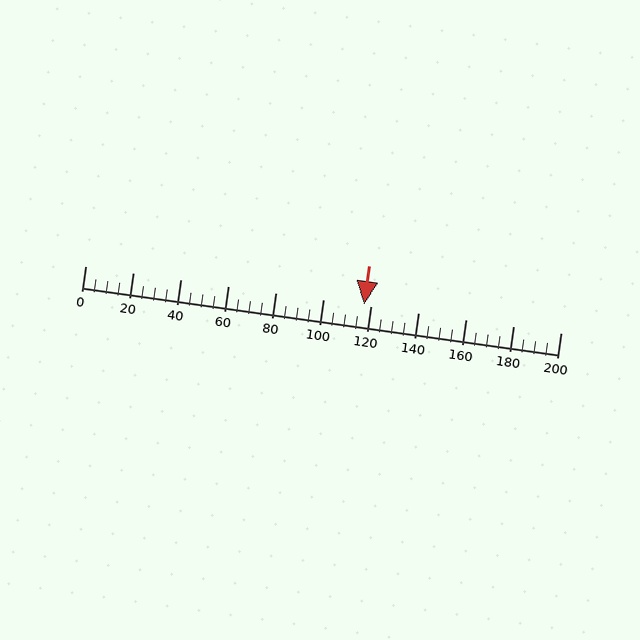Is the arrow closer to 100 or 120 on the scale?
The arrow is closer to 120.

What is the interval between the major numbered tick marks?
The major tick marks are spaced 20 units apart.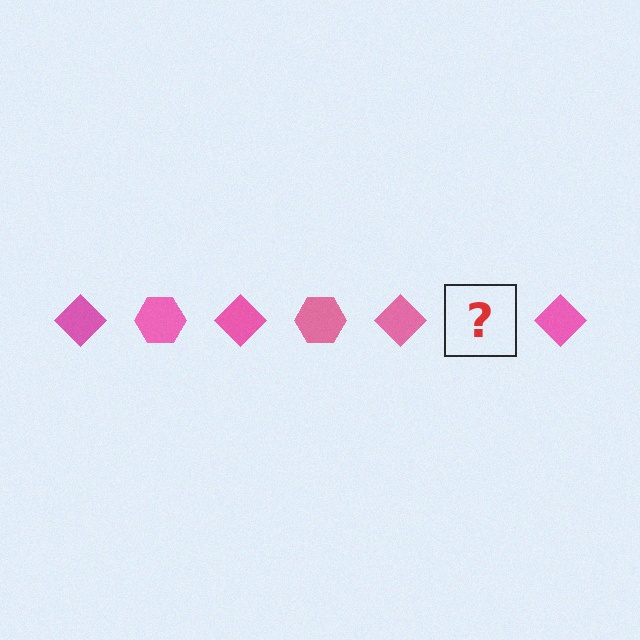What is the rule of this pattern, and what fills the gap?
The rule is that the pattern cycles through diamond, hexagon shapes in pink. The gap should be filled with a pink hexagon.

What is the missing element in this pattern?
The missing element is a pink hexagon.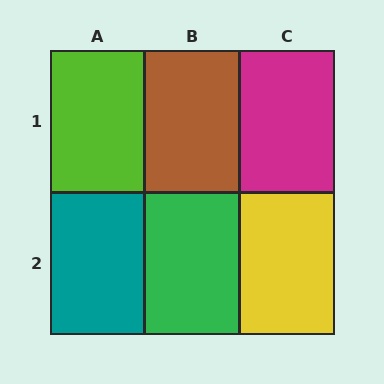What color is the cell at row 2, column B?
Green.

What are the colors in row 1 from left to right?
Lime, brown, magenta.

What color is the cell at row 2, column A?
Teal.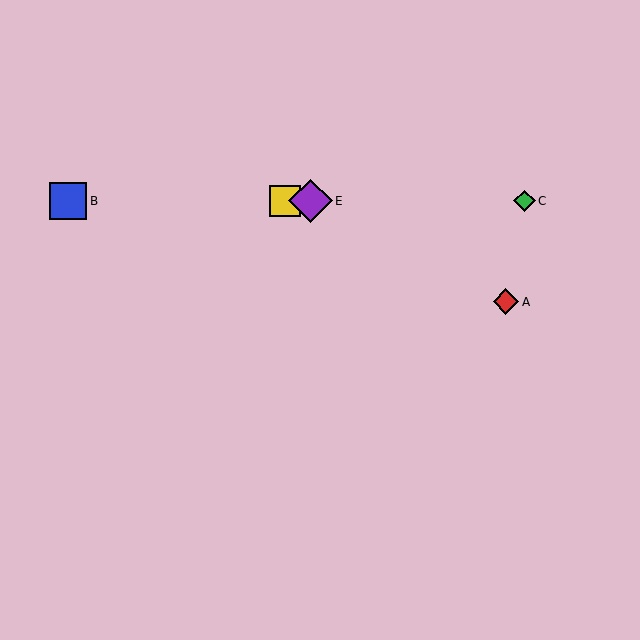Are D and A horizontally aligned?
No, D is at y≈201 and A is at y≈302.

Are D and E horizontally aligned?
Yes, both are at y≈201.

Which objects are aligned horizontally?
Objects B, C, D, E are aligned horizontally.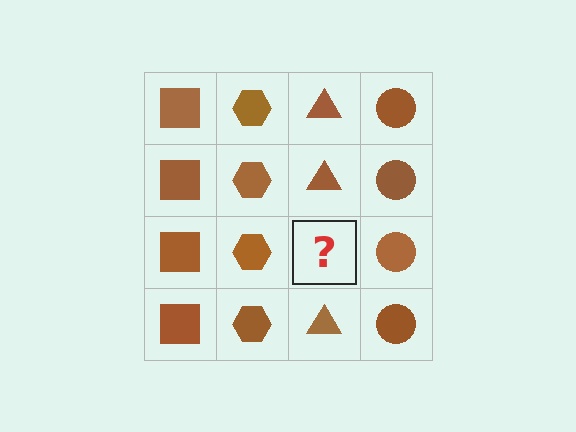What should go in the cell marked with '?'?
The missing cell should contain a brown triangle.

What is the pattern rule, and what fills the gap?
The rule is that each column has a consistent shape. The gap should be filled with a brown triangle.